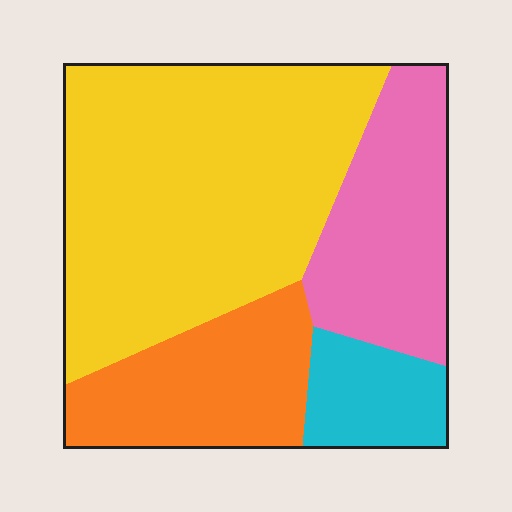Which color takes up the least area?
Cyan, at roughly 10%.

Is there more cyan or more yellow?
Yellow.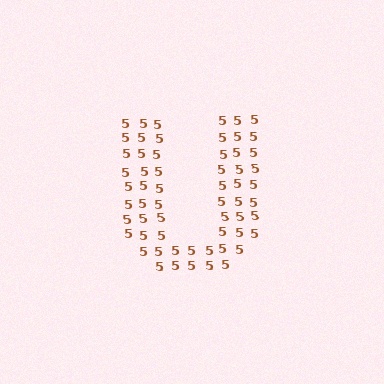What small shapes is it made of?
It is made of small digit 5's.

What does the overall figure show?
The overall figure shows the letter U.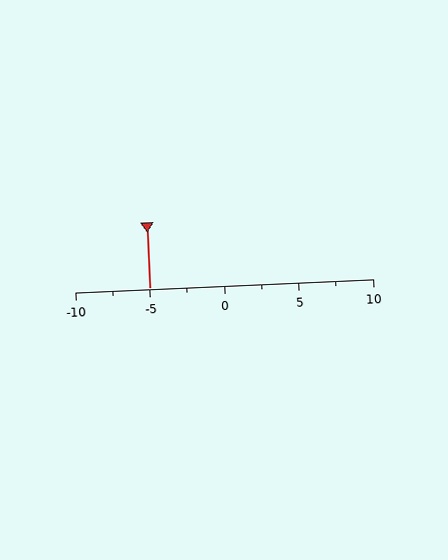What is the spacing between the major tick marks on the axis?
The major ticks are spaced 5 apart.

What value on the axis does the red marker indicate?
The marker indicates approximately -5.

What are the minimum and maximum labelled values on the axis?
The axis runs from -10 to 10.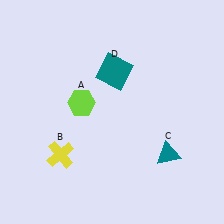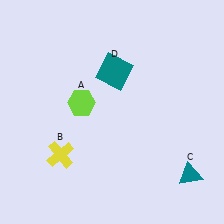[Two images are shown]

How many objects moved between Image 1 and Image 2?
1 object moved between the two images.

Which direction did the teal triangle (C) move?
The teal triangle (C) moved right.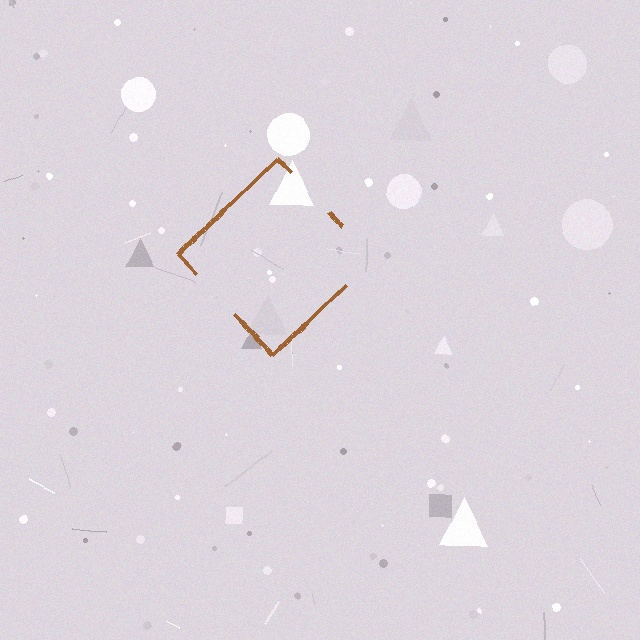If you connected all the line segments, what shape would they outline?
They would outline a diamond.